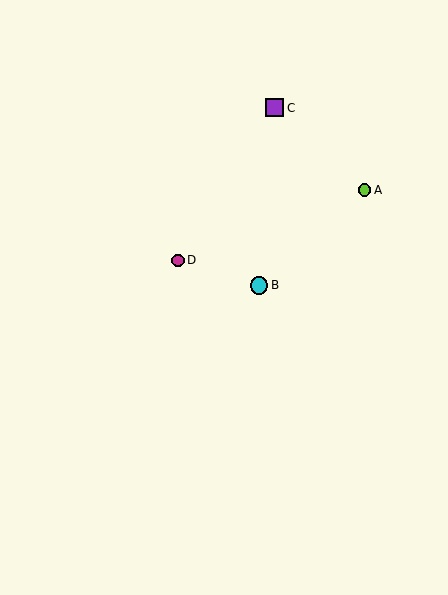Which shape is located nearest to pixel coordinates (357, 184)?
The lime circle (labeled A) at (364, 190) is nearest to that location.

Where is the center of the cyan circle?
The center of the cyan circle is at (259, 285).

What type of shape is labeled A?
Shape A is a lime circle.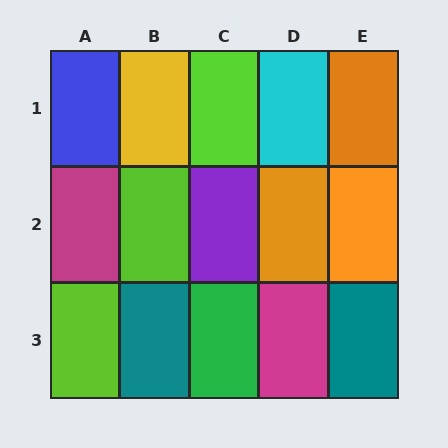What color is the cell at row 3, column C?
Green.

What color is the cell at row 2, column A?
Magenta.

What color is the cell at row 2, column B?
Lime.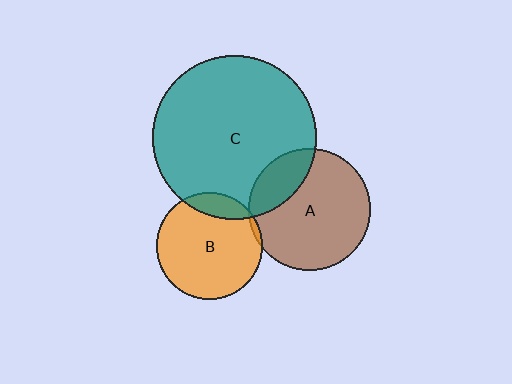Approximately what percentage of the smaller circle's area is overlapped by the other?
Approximately 15%.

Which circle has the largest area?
Circle C (teal).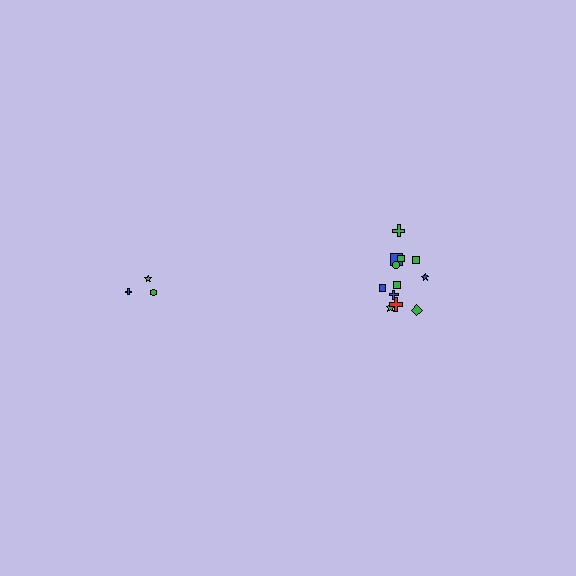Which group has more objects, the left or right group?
The right group.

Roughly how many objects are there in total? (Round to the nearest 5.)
Roughly 15 objects in total.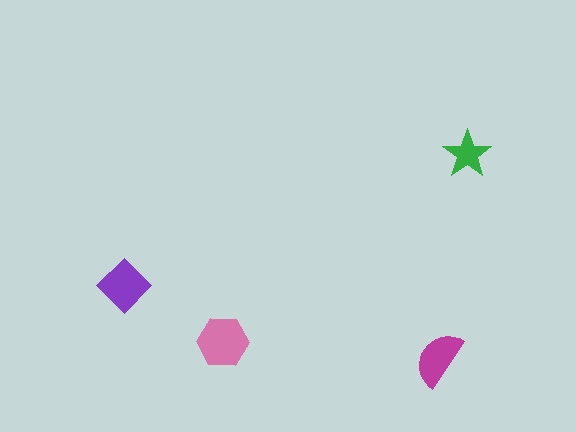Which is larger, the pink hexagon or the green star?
The pink hexagon.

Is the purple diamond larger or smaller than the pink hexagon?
Smaller.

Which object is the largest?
The pink hexagon.